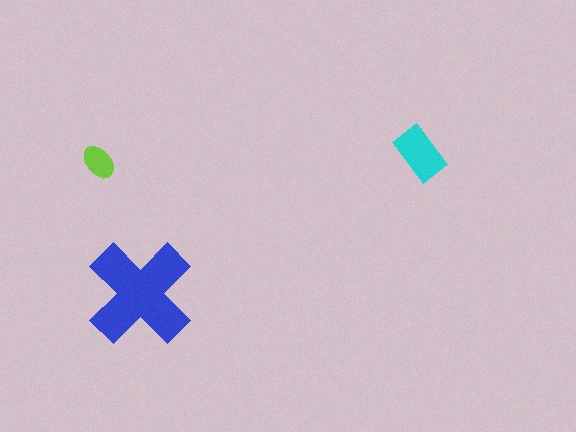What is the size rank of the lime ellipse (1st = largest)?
3rd.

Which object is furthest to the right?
The cyan rectangle is rightmost.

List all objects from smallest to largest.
The lime ellipse, the cyan rectangle, the blue cross.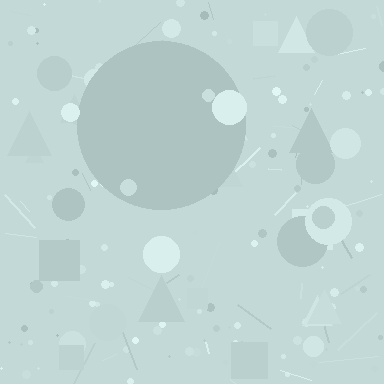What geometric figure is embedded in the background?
A circle is embedded in the background.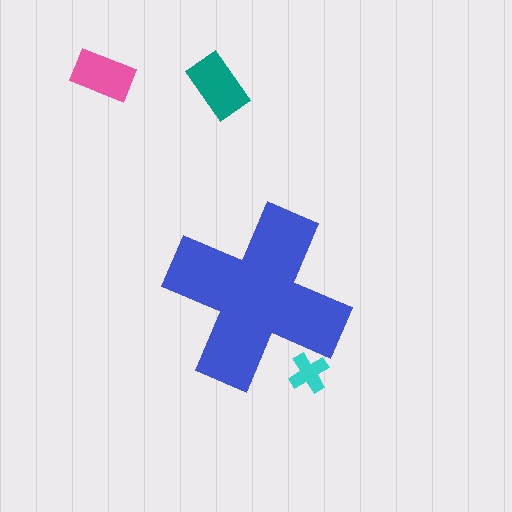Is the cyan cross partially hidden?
Yes, the cyan cross is partially hidden behind the blue cross.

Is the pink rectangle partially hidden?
No, the pink rectangle is fully visible.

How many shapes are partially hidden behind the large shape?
1 shape is partially hidden.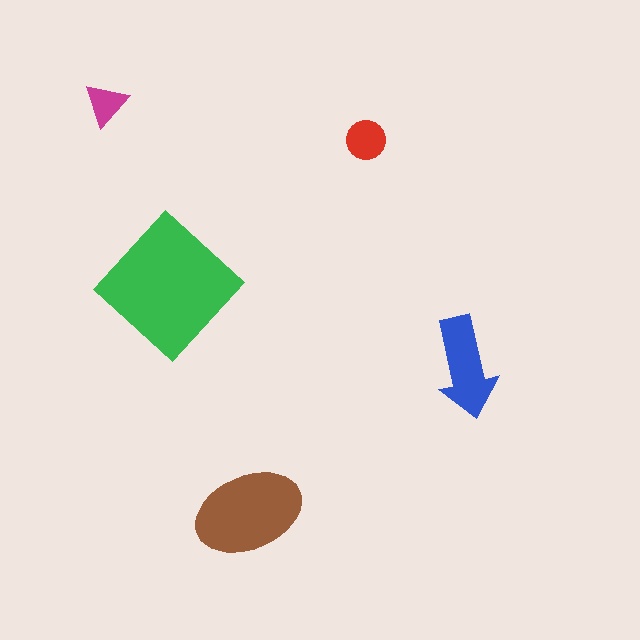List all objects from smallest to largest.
The magenta triangle, the red circle, the blue arrow, the brown ellipse, the green diamond.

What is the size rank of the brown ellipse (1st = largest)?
2nd.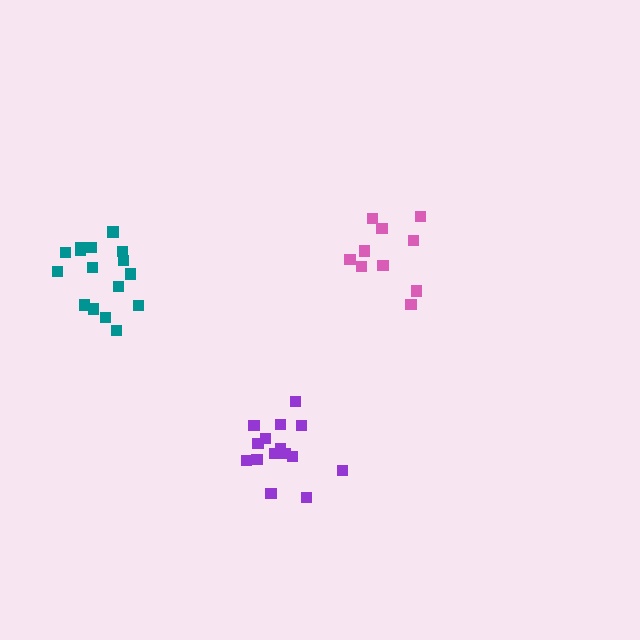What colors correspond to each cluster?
The clusters are colored: pink, purple, teal.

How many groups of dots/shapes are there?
There are 3 groups.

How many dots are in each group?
Group 1: 10 dots, Group 2: 15 dots, Group 3: 16 dots (41 total).